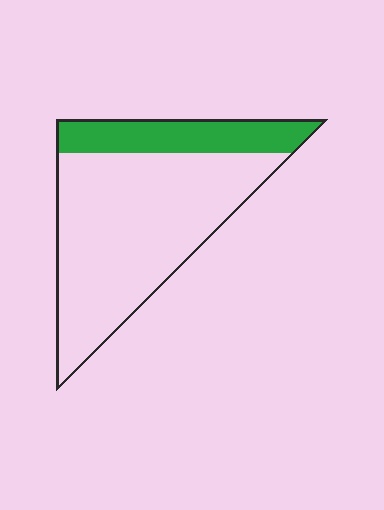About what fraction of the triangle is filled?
About one quarter (1/4).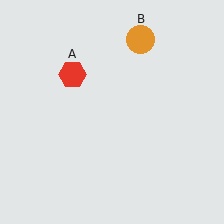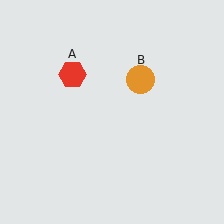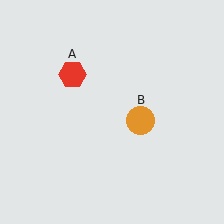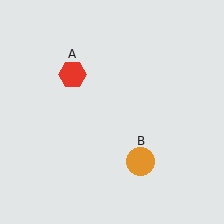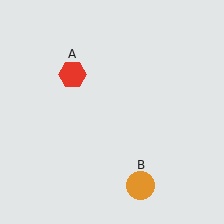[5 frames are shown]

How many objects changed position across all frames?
1 object changed position: orange circle (object B).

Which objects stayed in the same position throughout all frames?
Red hexagon (object A) remained stationary.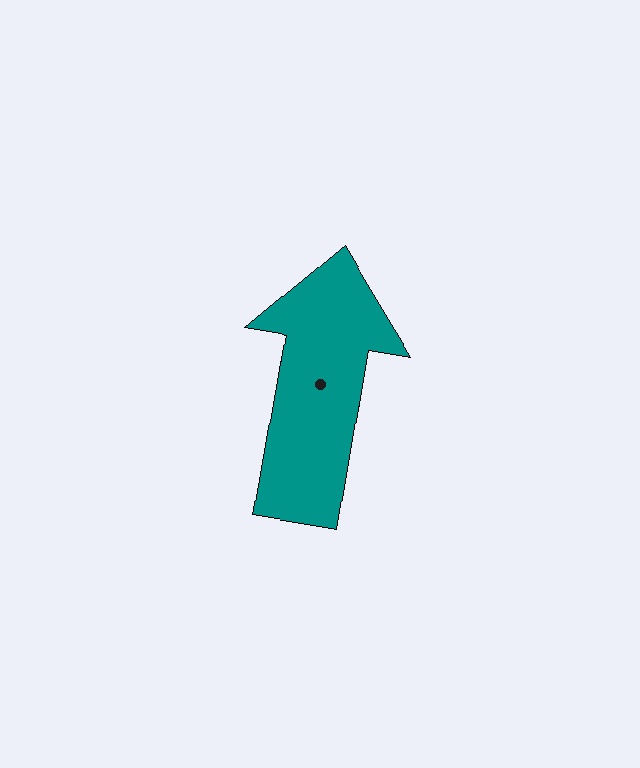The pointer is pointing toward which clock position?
Roughly 12 o'clock.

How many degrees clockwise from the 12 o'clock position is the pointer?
Approximately 10 degrees.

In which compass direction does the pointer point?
North.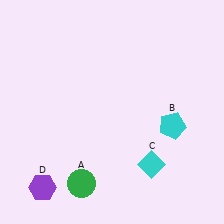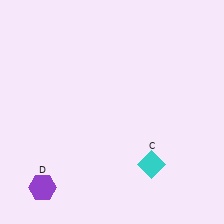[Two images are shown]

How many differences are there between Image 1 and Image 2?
There are 2 differences between the two images.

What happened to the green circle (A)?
The green circle (A) was removed in Image 2. It was in the bottom-left area of Image 1.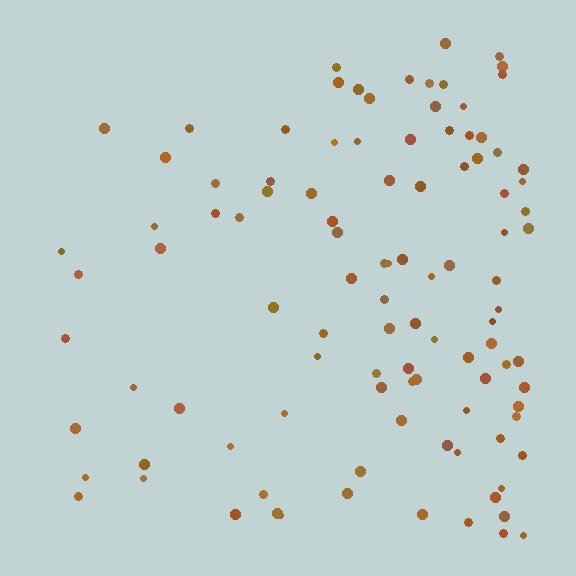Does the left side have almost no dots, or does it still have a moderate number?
Still a moderate number, just noticeably fewer than the right.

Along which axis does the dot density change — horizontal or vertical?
Horizontal.